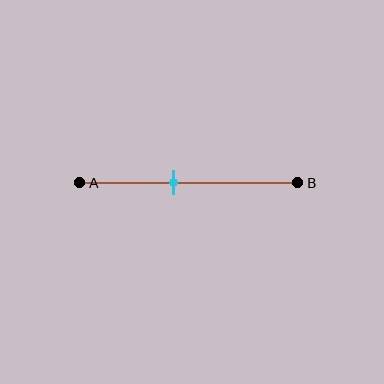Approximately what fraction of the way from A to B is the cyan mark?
The cyan mark is approximately 45% of the way from A to B.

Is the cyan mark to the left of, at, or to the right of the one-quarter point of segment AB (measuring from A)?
The cyan mark is to the right of the one-quarter point of segment AB.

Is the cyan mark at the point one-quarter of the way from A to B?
No, the mark is at about 45% from A, not at the 25% one-quarter point.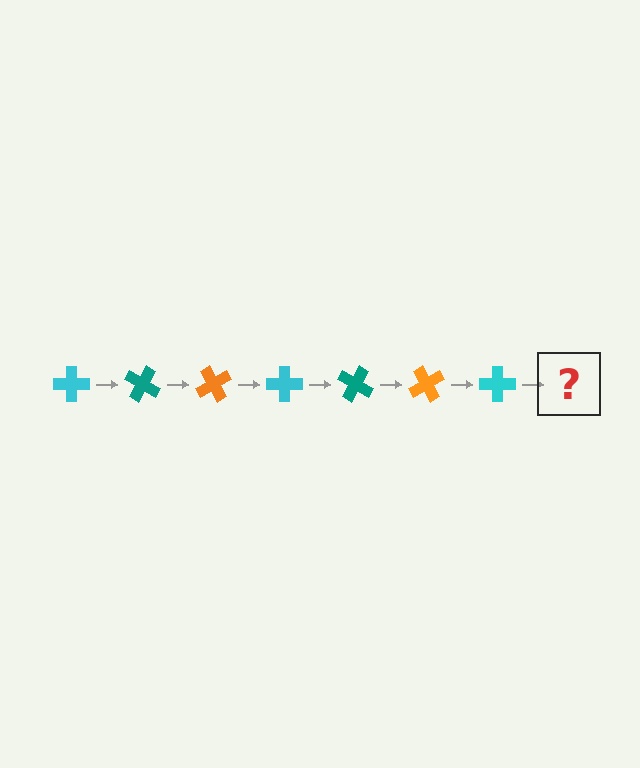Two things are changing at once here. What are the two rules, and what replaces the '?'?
The two rules are that it rotates 30 degrees each step and the color cycles through cyan, teal, and orange. The '?' should be a teal cross, rotated 210 degrees from the start.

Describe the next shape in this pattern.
It should be a teal cross, rotated 210 degrees from the start.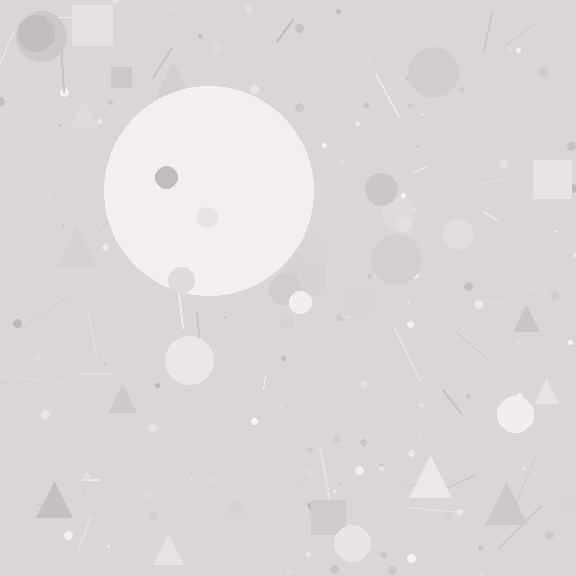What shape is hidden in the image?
A circle is hidden in the image.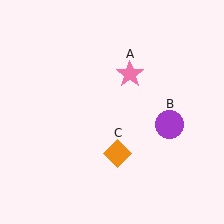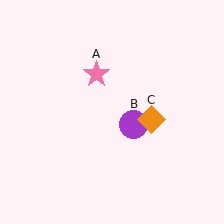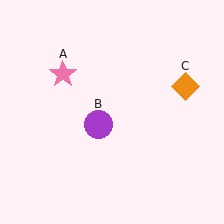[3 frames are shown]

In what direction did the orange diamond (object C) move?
The orange diamond (object C) moved up and to the right.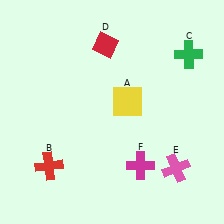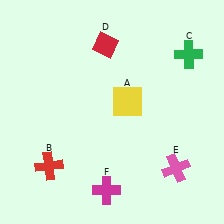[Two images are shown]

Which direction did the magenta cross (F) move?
The magenta cross (F) moved left.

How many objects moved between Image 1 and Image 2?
1 object moved between the two images.